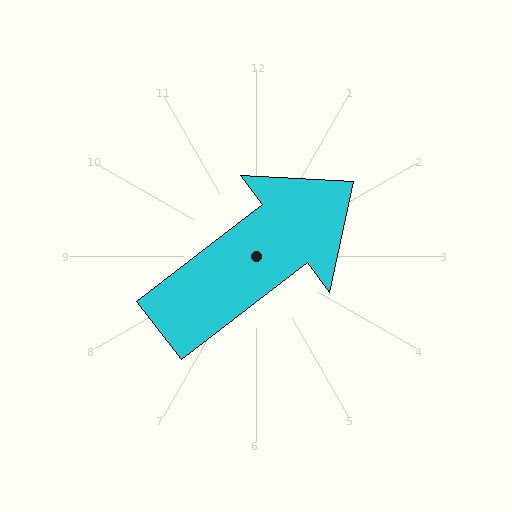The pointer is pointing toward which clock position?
Roughly 2 o'clock.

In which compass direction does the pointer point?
Northeast.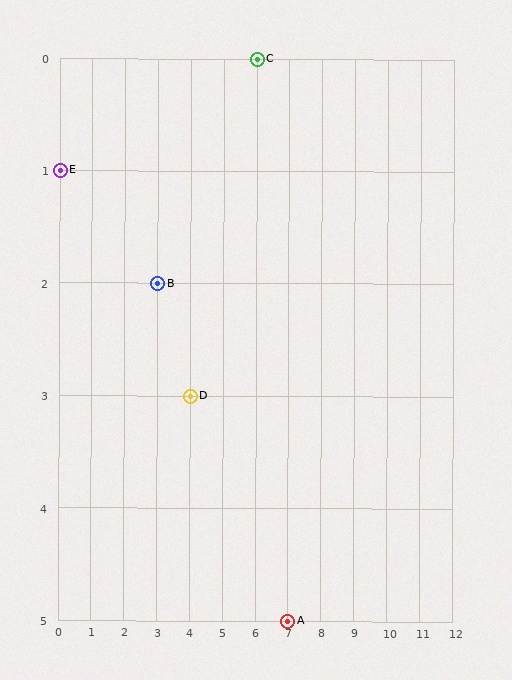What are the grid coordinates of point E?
Point E is at grid coordinates (0, 1).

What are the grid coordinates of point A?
Point A is at grid coordinates (7, 5).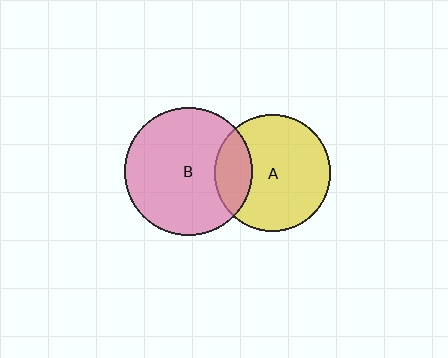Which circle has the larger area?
Circle B (pink).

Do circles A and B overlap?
Yes.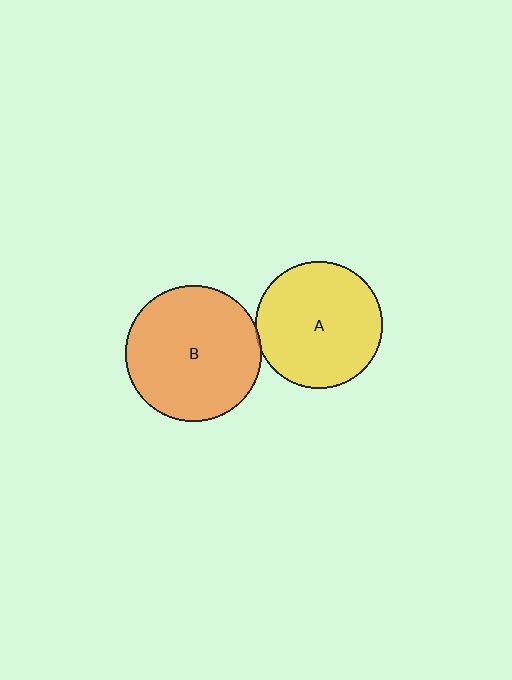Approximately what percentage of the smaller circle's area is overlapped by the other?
Approximately 5%.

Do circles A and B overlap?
Yes.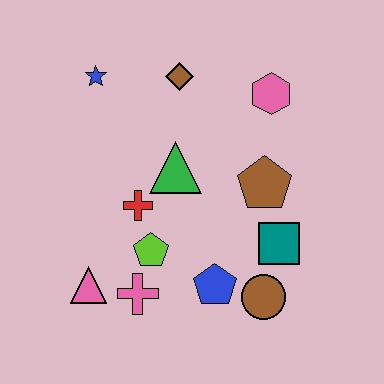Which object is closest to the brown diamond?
The blue star is closest to the brown diamond.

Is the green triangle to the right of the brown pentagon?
No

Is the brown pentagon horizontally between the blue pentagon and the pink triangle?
No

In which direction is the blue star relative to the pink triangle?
The blue star is above the pink triangle.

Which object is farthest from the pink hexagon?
The pink triangle is farthest from the pink hexagon.